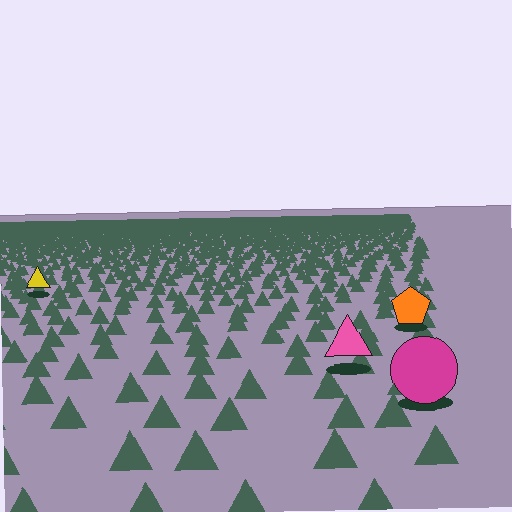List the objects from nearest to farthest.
From nearest to farthest: the magenta circle, the pink triangle, the orange pentagon, the yellow triangle.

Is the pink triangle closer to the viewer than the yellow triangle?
Yes. The pink triangle is closer — you can tell from the texture gradient: the ground texture is coarser near it.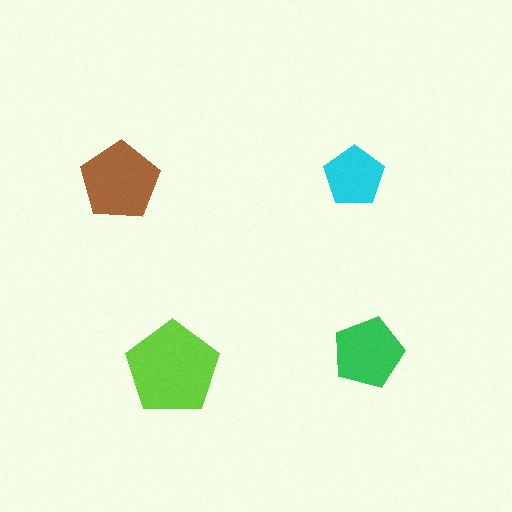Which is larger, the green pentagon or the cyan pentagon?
The green one.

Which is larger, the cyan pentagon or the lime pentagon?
The lime one.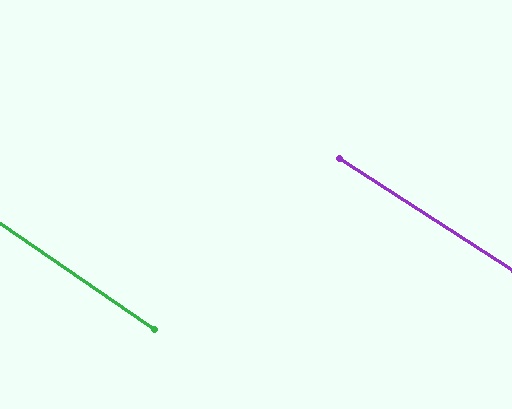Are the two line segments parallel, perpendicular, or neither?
Parallel — their directions differ by only 1.4°.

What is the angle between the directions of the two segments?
Approximately 1 degree.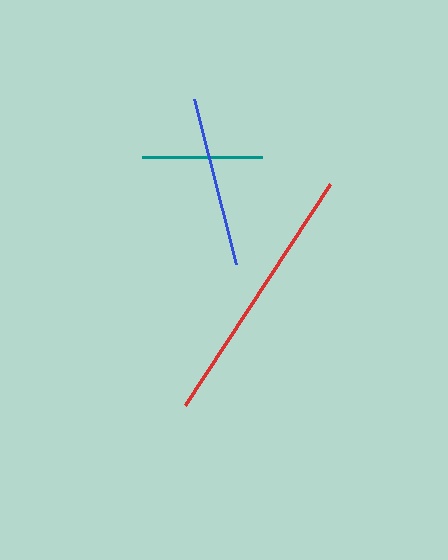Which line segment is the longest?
The red line is the longest at approximately 264 pixels.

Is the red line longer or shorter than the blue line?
The red line is longer than the blue line.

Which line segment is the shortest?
The teal line is the shortest at approximately 120 pixels.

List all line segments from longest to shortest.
From longest to shortest: red, blue, teal.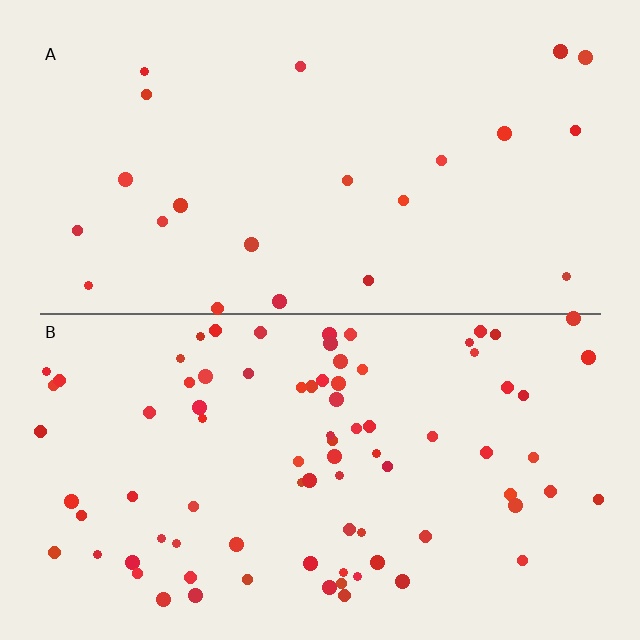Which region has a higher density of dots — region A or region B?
B (the bottom).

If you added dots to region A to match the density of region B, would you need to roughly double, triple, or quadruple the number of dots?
Approximately quadruple.